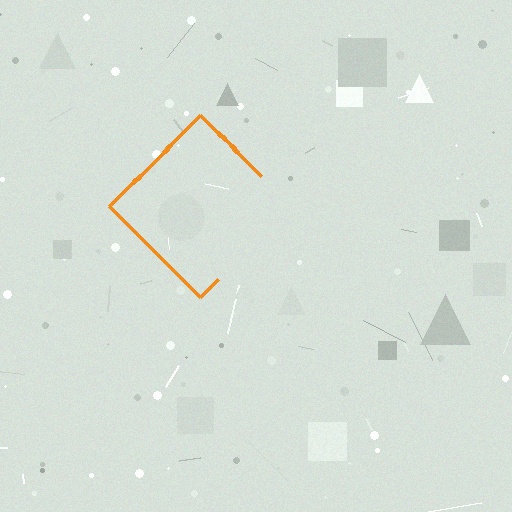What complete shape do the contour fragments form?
The contour fragments form a diamond.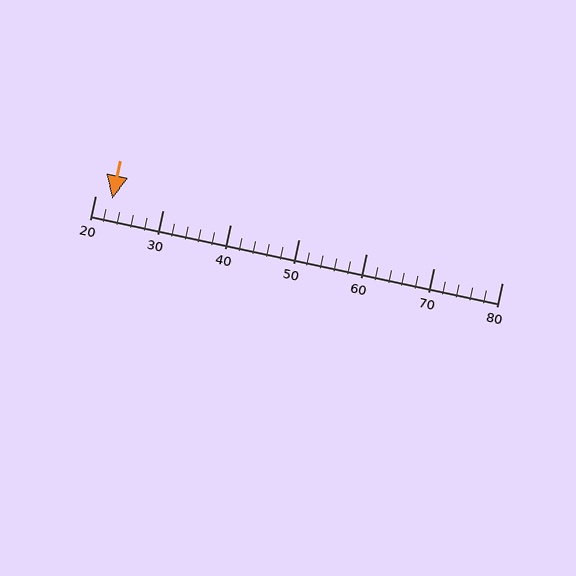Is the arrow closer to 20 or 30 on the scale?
The arrow is closer to 20.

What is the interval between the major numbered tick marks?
The major tick marks are spaced 10 units apart.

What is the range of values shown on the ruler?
The ruler shows values from 20 to 80.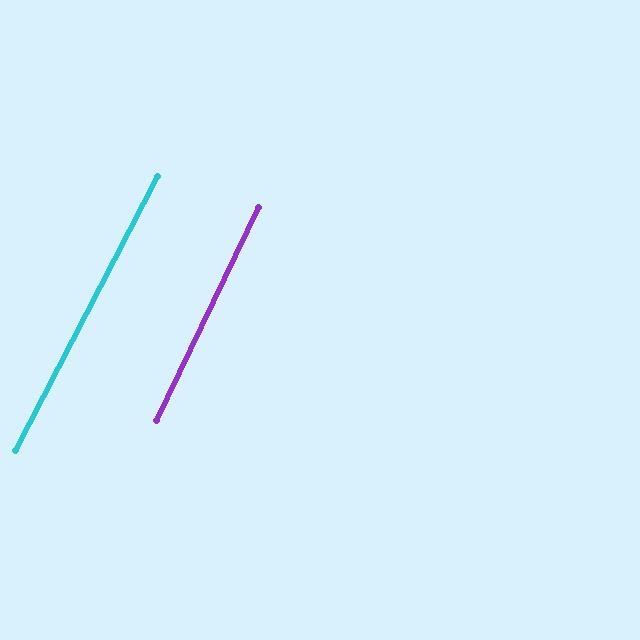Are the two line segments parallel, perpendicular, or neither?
Parallel — their directions differ by only 1.6°.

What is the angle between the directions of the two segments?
Approximately 2 degrees.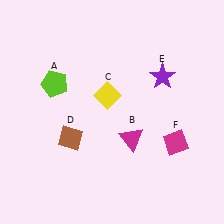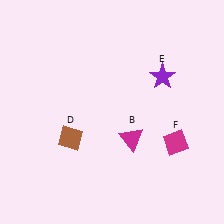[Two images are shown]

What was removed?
The lime pentagon (A), the yellow diamond (C) were removed in Image 2.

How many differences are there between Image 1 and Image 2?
There are 2 differences between the two images.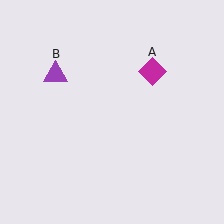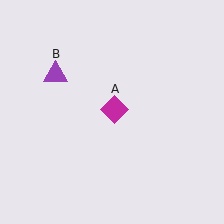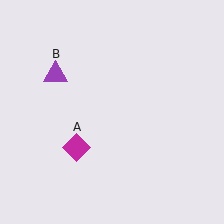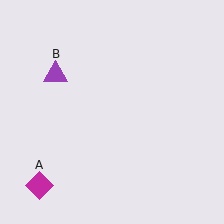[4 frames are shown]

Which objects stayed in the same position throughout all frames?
Purple triangle (object B) remained stationary.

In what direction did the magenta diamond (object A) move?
The magenta diamond (object A) moved down and to the left.